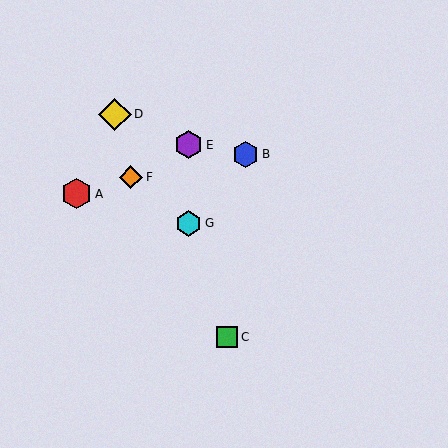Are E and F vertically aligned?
No, E is at x≈189 and F is at x≈131.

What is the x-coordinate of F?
Object F is at x≈131.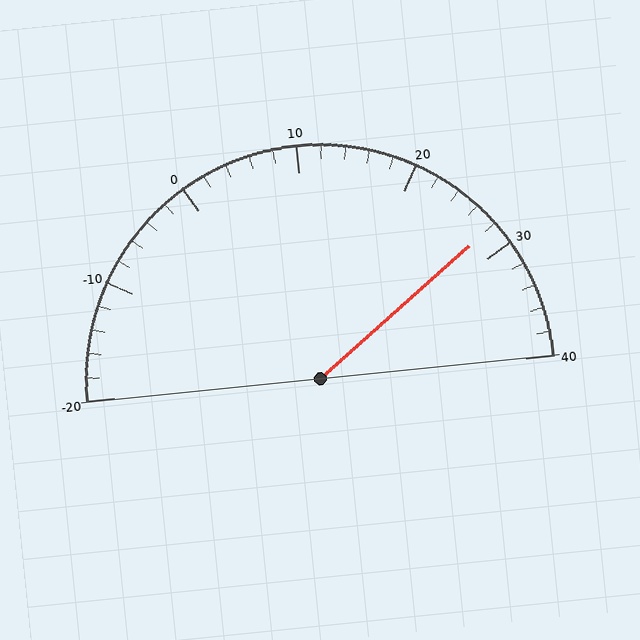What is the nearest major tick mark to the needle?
The nearest major tick mark is 30.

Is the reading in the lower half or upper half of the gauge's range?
The reading is in the upper half of the range (-20 to 40).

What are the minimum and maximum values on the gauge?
The gauge ranges from -20 to 40.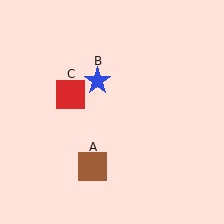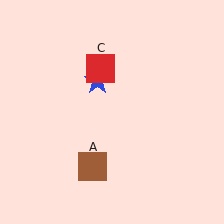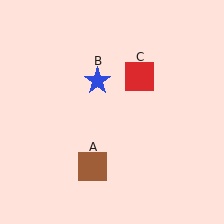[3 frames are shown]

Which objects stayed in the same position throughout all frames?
Brown square (object A) and blue star (object B) remained stationary.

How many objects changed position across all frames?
1 object changed position: red square (object C).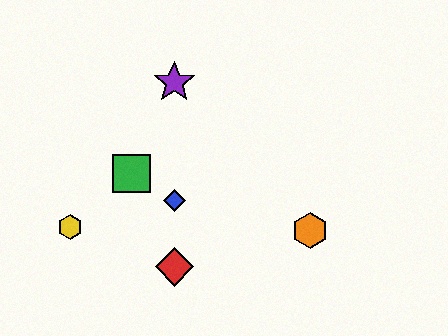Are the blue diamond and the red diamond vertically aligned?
Yes, both are at x≈174.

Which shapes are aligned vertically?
The red diamond, the blue diamond, the purple star are aligned vertically.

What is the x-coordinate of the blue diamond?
The blue diamond is at x≈174.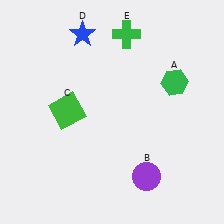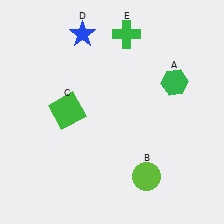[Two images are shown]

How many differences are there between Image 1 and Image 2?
There is 1 difference between the two images.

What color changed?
The circle (B) changed from purple in Image 1 to lime in Image 2.